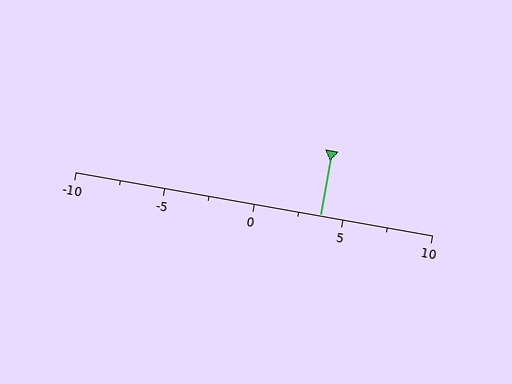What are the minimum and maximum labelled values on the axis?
The axis runs from -10 to 10.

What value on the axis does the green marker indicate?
The marker indicates approximately 3.8.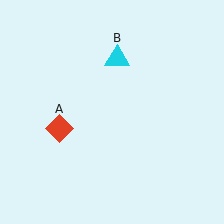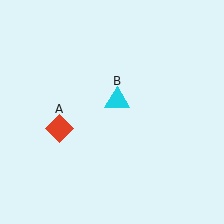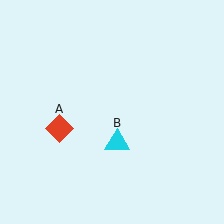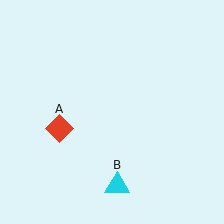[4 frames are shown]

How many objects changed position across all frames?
1 object changed position: cyan triangle (object B).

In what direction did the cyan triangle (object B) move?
The cyan triangle (object B) moved down.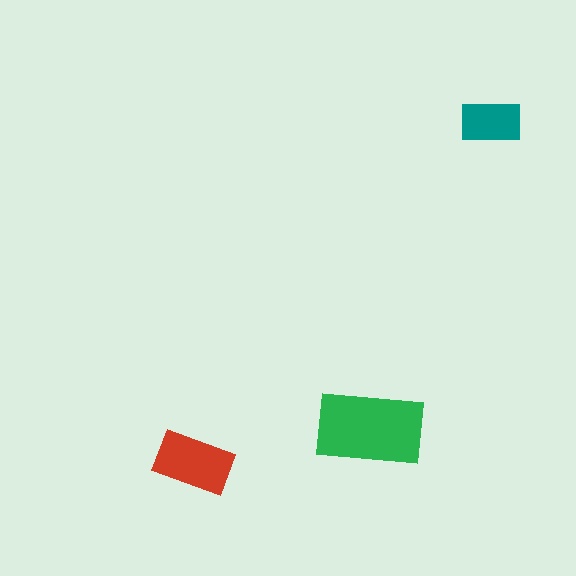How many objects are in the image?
There are 3 objects in the image.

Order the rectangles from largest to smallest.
the green one, the red one, the teal one.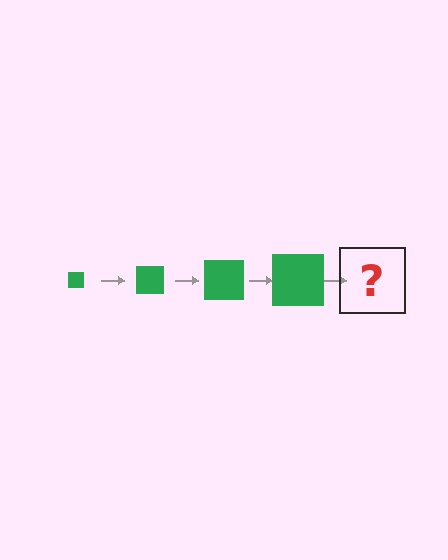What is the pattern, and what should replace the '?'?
The pattern is that the square gets progressively larger each step. The '?' should be a green square, larger than the previous one.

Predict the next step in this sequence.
The next step is a green square, larger than the previous one.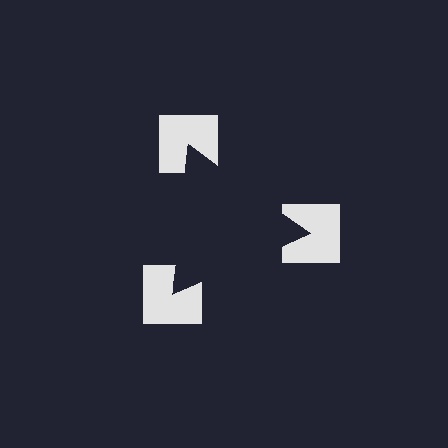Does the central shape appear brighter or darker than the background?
It typically appears slightly darker than the background, even though no actual brightness change is drawn.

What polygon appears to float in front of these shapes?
An illusory triangle — its edges are inferred from the aligned wedge cuts in the notched squares, not physically drawn.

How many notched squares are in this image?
There are 3 — one at each vertex of the illusory triangle.